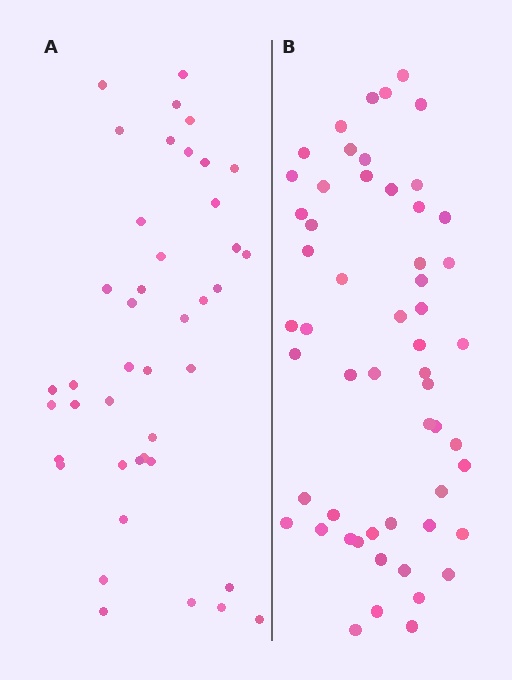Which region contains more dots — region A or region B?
Region B (the right region) has more dots.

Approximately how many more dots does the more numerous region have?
Region B has approximately 15 more dots than region A.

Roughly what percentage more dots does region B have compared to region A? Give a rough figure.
About 30% more.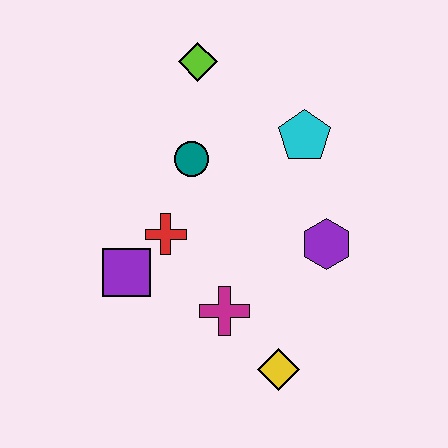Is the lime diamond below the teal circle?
No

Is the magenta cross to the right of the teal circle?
Yes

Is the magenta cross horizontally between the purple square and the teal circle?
No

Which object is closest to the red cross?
The purple square is closest to the red cross.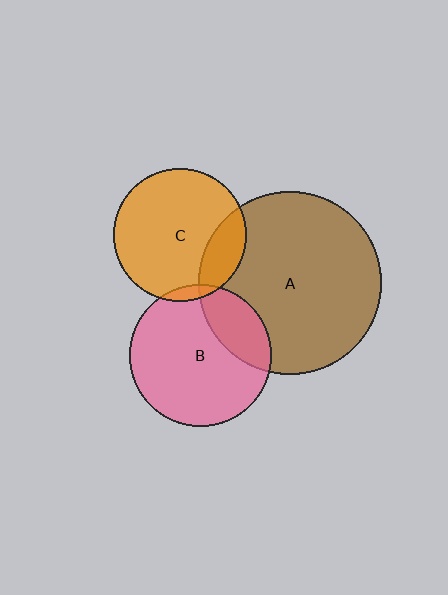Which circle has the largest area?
Circle A (brown).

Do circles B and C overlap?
Yes.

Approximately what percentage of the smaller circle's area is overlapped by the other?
Approximately 5%.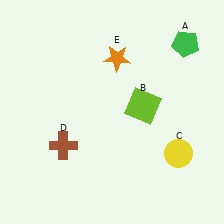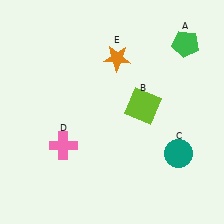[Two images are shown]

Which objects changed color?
C changed from yellow to teal. D changed from brown to pink.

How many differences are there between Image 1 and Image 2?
There are 2 differences between the two images.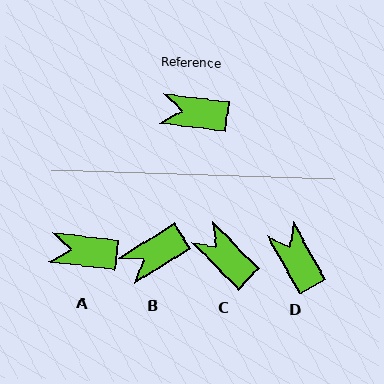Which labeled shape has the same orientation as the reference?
A.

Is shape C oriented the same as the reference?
No, it is off by about 38 degrees.